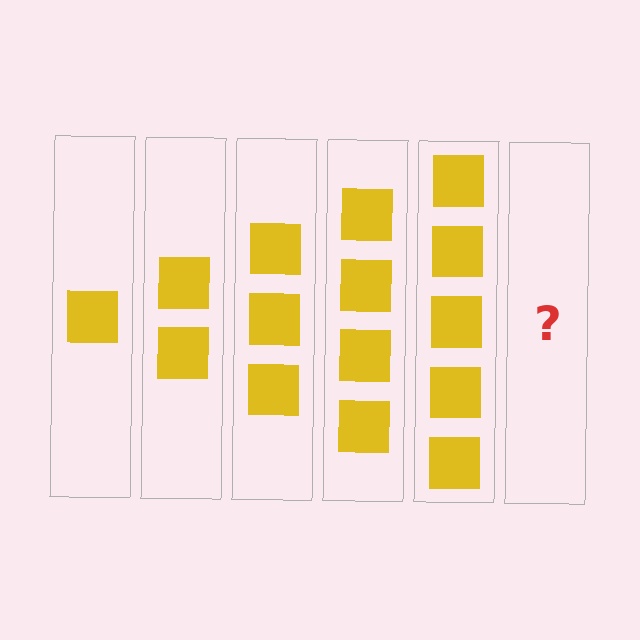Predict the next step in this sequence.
The next step is 6 squares.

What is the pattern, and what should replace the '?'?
The pattern is that each step adds one more square. The '?' should be 6 squares.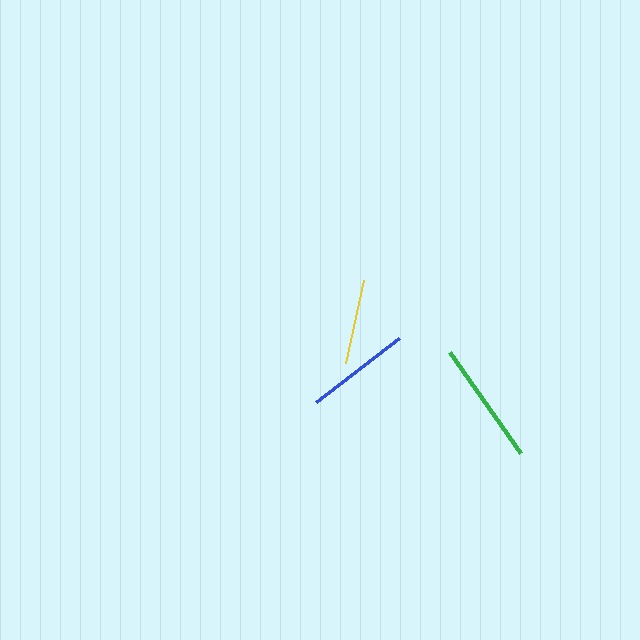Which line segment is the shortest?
The yellow line is the shortest at approximately 85 pixels.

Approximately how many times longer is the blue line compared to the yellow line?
The blue line is approximately 1.2 times the length of the yellow line.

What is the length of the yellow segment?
The yellow segment is approximately 85 pixels long.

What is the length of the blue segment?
The blue segment is approximately 105 pixels long.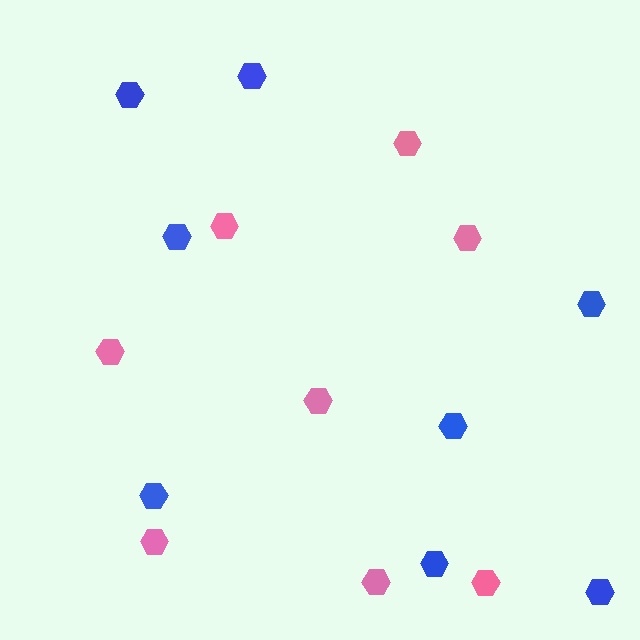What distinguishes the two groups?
There are 2 groups: one group of blue hexagons (8) and one group of pink hexagons (8).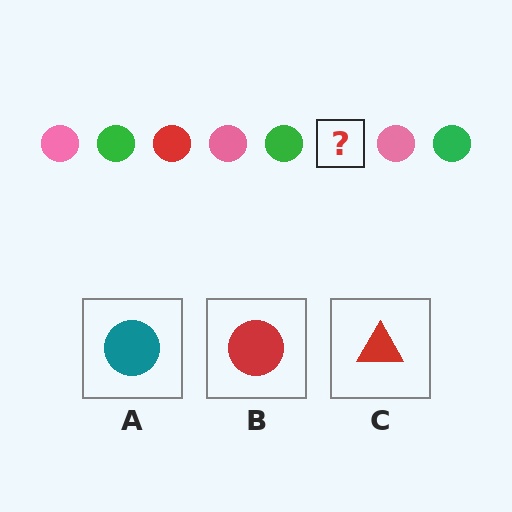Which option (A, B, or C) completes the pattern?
B.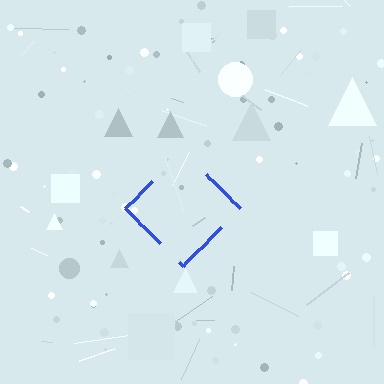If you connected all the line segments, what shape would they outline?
They would outline a diamond.